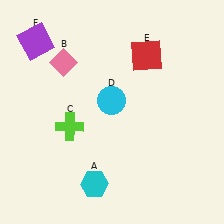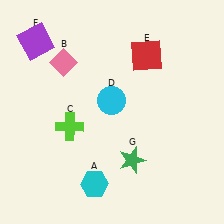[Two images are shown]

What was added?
A green star (G) was added in Image 2.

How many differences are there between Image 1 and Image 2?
There is 1 difference between the two images.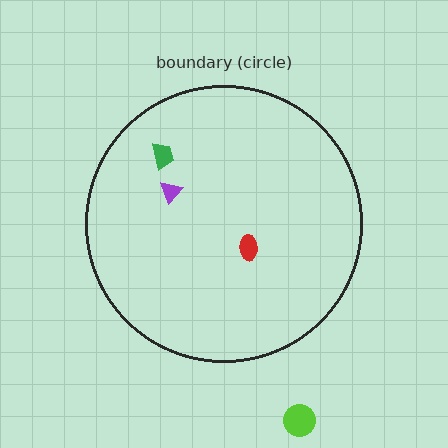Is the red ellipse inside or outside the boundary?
Inside.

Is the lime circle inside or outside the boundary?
Outside.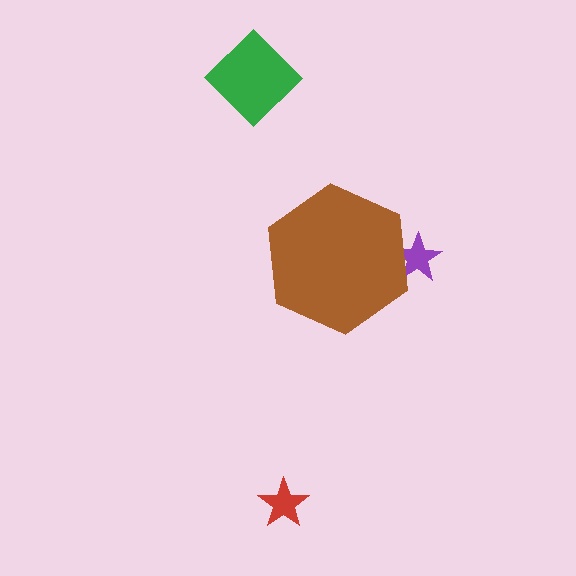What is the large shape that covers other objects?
A brown hexagon.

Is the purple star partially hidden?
Yes, the purple star is partially hidden behind the brown hexagon.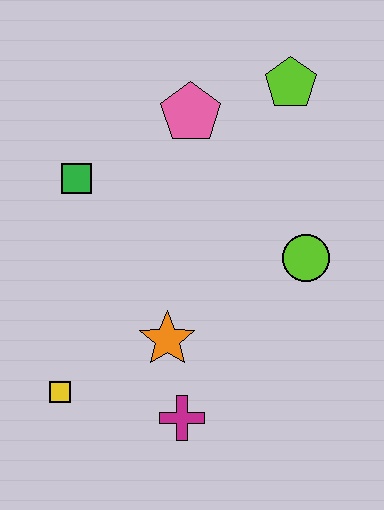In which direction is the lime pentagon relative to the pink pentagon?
The lime pentagon is to the right of the pink pentagon.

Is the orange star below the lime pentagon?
Yes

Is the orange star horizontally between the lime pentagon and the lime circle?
No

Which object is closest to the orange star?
The magenta cross is closest to the orange star.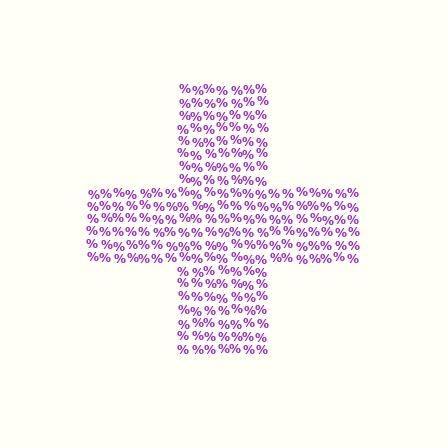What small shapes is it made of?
It is made of small percent signs.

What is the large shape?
The large shape is a cross.